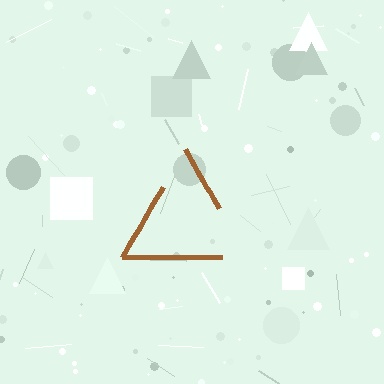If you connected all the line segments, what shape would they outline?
They would outline a triangle.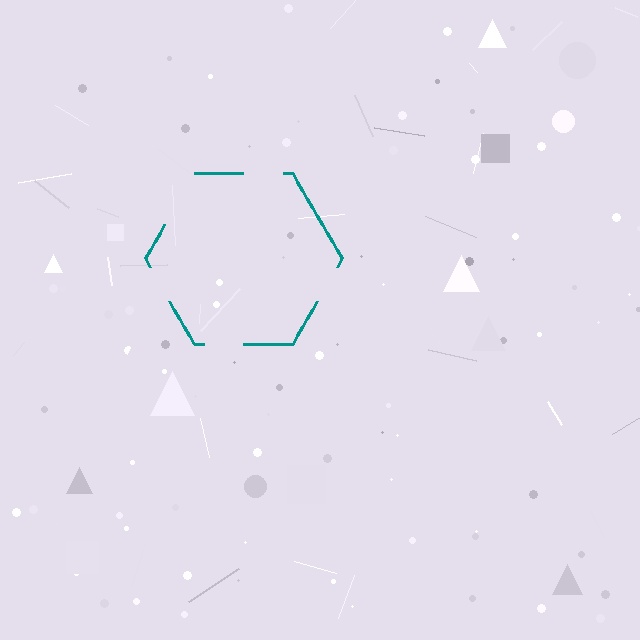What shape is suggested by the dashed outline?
The dashed outline suggests a hexagon.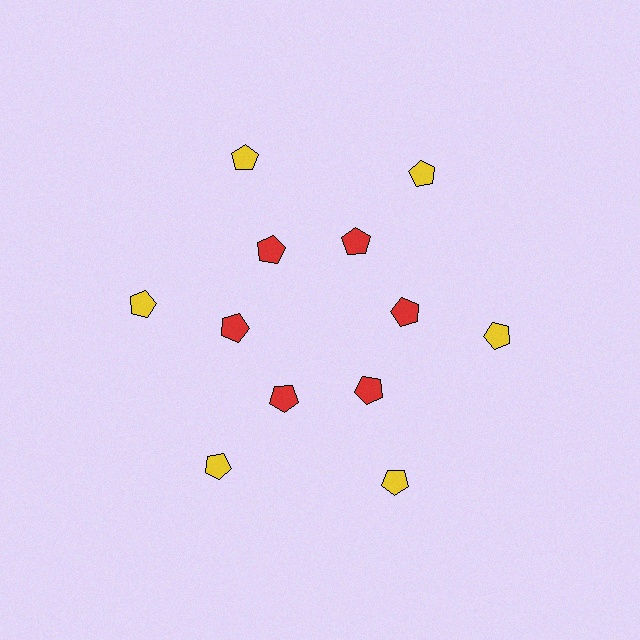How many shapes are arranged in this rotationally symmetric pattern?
There are 12 shapes, arranged in 6 groups of 2.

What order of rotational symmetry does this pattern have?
This pattern has 6-fold rotational symmetry.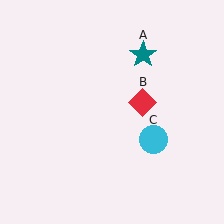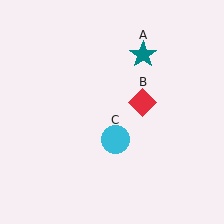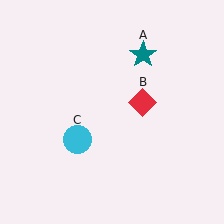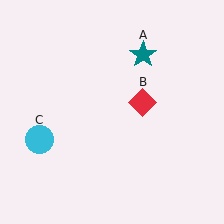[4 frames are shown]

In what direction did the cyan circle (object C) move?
The cyan circle (object C) moved left.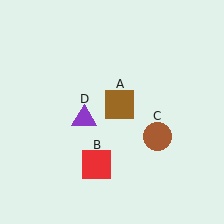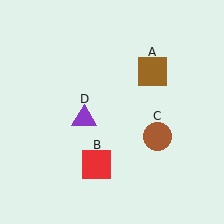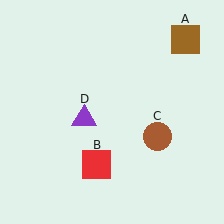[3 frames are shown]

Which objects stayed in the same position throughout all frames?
Red square (object B) and brown circle (object C) and purple triangle (object D) remained stationary.